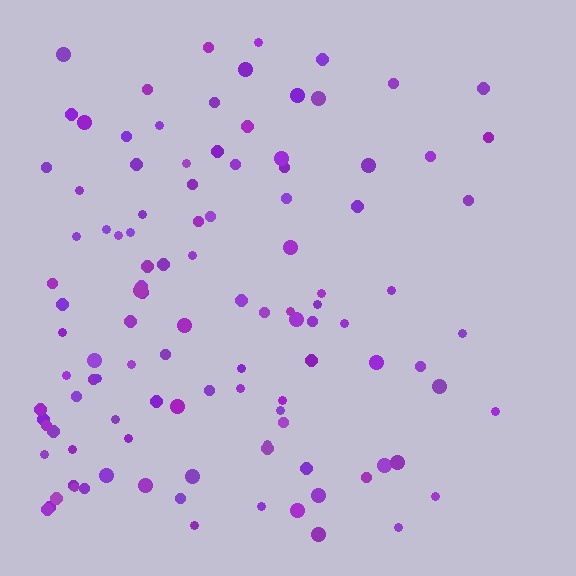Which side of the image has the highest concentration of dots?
The left.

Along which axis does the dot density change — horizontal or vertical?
Horizontal.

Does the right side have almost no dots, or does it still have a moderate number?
Still a moderate number, just noticeably fewer than the left.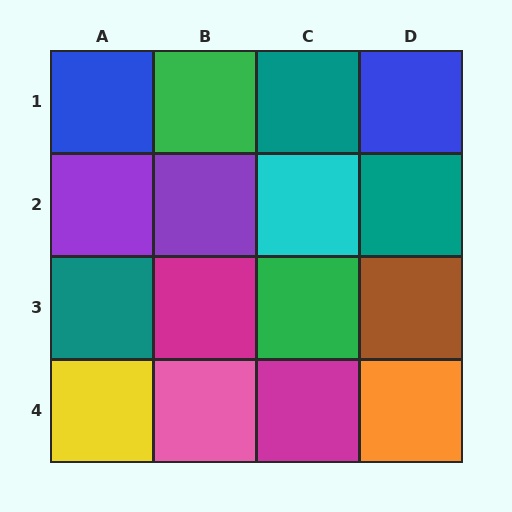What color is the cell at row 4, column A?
Yellow.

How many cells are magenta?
2 cells are magenta.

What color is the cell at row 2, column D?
Teal.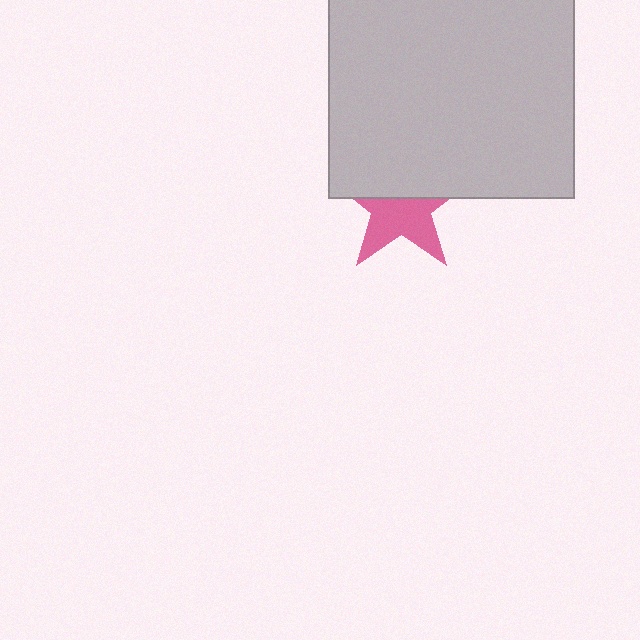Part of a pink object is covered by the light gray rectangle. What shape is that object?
It is a star.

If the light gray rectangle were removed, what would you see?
You would see the complete pink star.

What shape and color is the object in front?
The object in front is a light gray rectangle.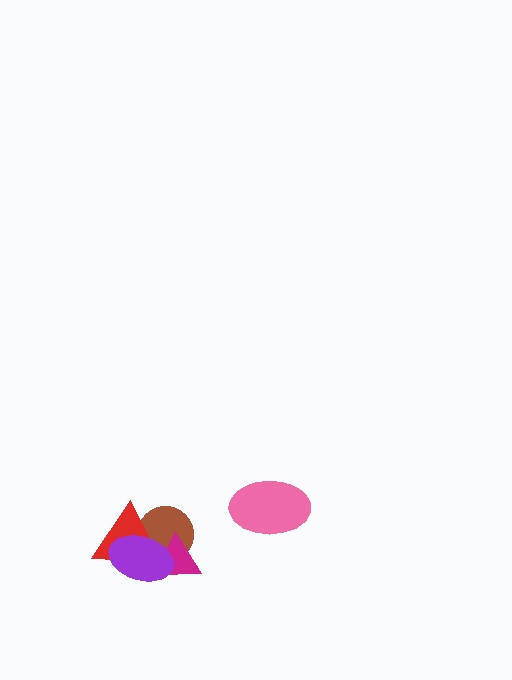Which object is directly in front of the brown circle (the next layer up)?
The magenta triangle is directly in front of the brown circle.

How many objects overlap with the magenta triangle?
3 objects overlap with the magenta triangle.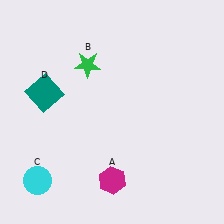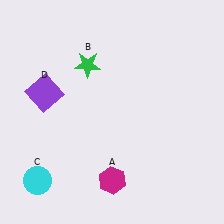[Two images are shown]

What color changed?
The square (D) changed from teal in Image 1 to purple in Image 2.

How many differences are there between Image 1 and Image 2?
There is 1 difference between the two images.